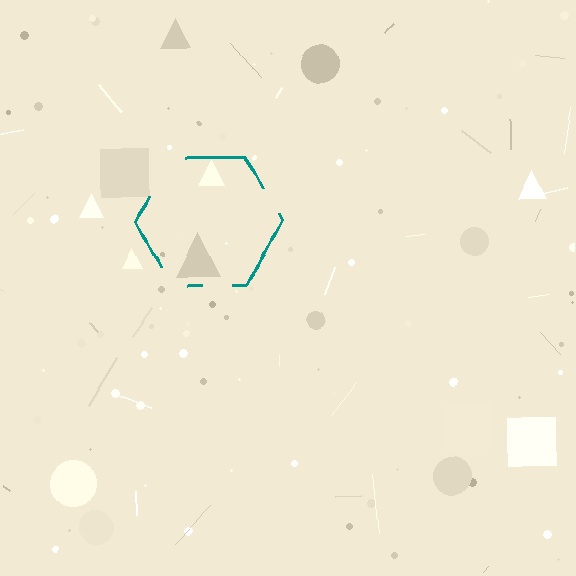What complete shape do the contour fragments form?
The contour fragments form a hexagon.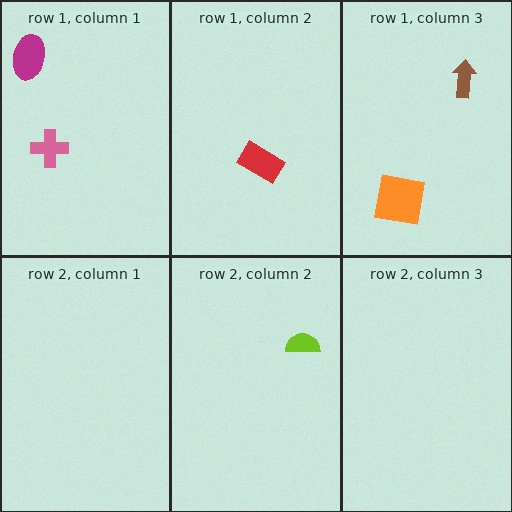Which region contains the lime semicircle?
The row 2, column 2 region.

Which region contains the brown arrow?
The row 1, column 3 region.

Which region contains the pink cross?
The row 1, column 1 region.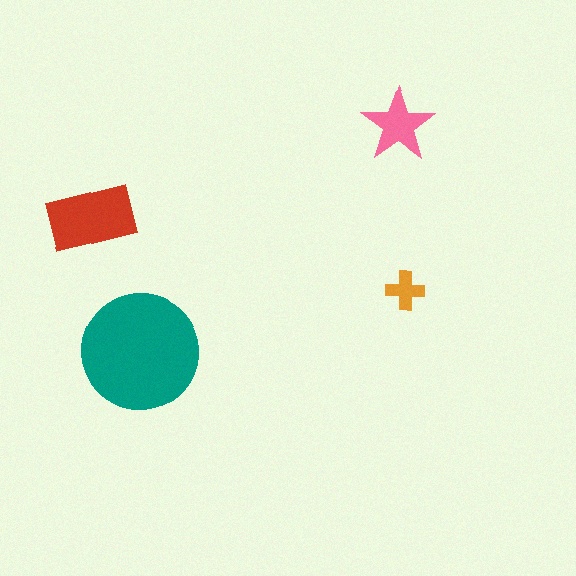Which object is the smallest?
The orange cross.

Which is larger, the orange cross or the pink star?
The pink star.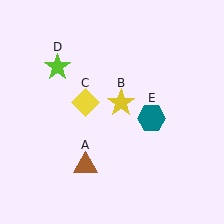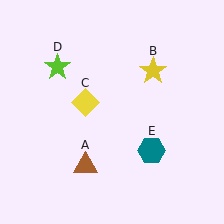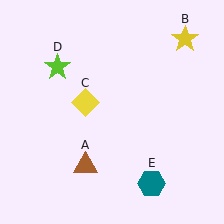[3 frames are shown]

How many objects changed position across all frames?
2 objects changed position: yellow star (object B), teal hexagon (object E).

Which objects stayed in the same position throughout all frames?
Brown triangle (object A) and yellow diamond (object C) and lime star (object D) remained stationary.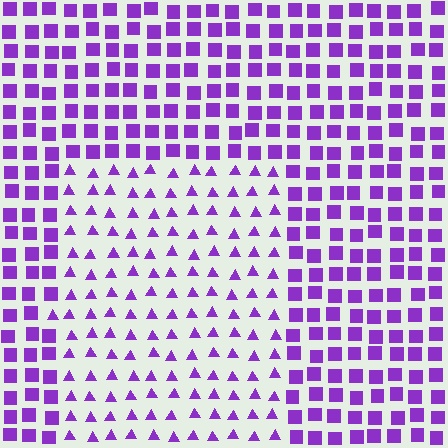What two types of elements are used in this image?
The image uses triangles inside the rectangle region and squares outside it.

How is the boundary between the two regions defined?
The boundary is defined by a change in element shape: triangles inside vs. squares outside. All elements share the same color and spacing.